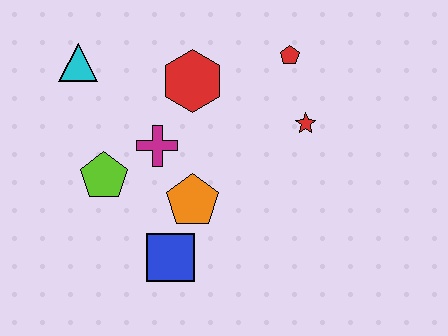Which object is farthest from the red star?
The cyan triangle is farthest from the red star.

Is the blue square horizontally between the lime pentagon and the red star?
Yes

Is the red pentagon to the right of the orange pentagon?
Yes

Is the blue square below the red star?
Yes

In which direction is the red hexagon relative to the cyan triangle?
The red hexagon is to the right of the cyan triangle.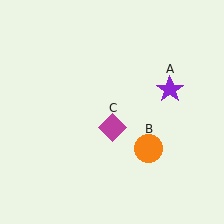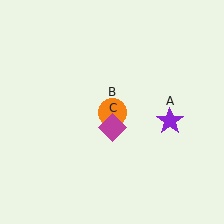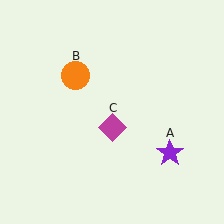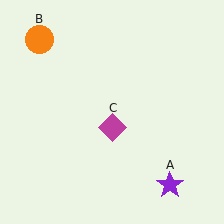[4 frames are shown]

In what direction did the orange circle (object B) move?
The orange circle (object B) moved up and to the left.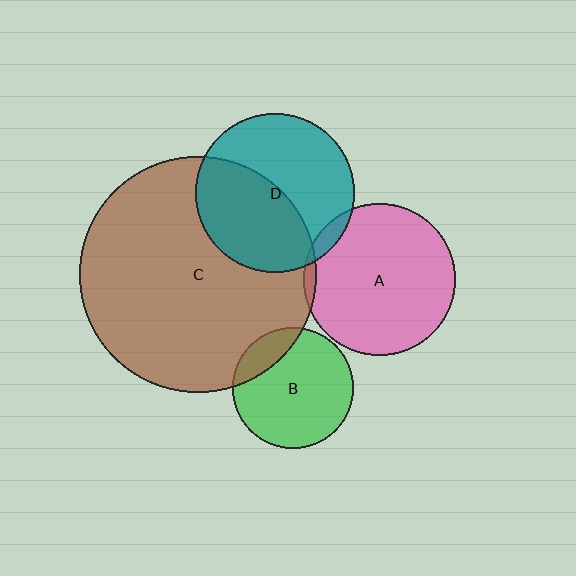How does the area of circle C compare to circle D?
Approximately 2.2 times.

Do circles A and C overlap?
Yes.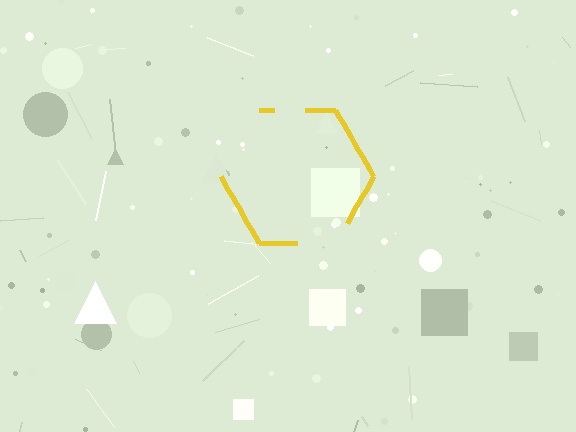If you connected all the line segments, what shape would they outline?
They would outline a hexagon.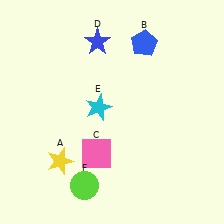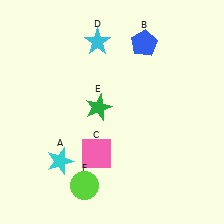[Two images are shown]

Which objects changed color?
A changed from yellow to cyan. D changed from blue to cyan. E changed from cyan to green.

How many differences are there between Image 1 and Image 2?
There are 3 differences between the two images.